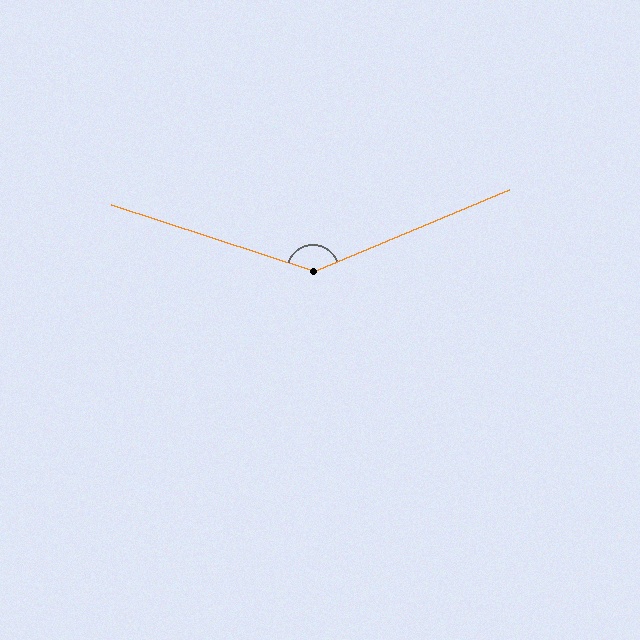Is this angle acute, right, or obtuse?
It is obtuse.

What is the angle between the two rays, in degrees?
Approximately 139 degrees.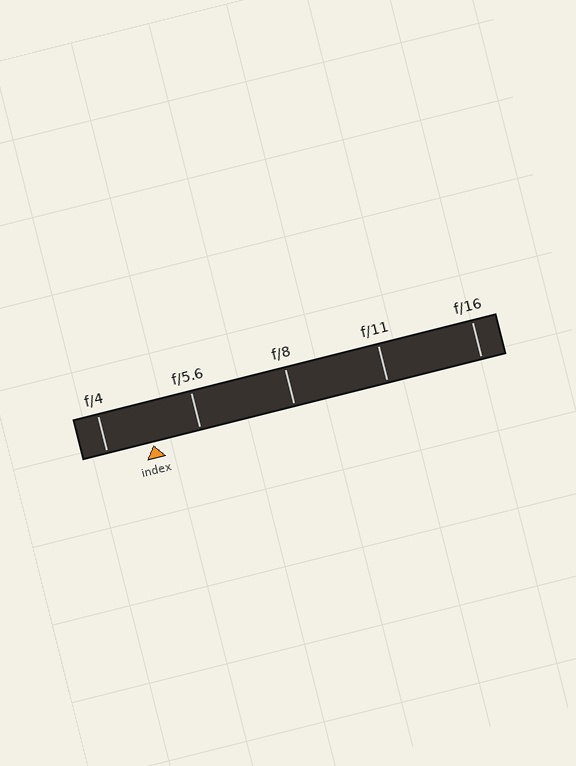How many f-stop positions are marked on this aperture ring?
There are 5 f-stop positions marked.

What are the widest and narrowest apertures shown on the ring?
The widest aperture shown is f/4 and the narrowest is f/16.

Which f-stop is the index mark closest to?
The index mark is closest to f/4.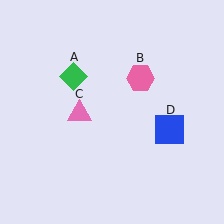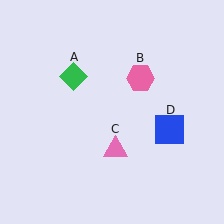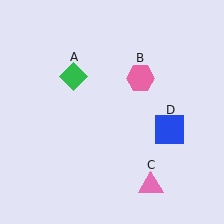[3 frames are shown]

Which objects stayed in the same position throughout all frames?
Green diamond (object A) and pink hexagon (object B) and blue square (object D) remained stationary.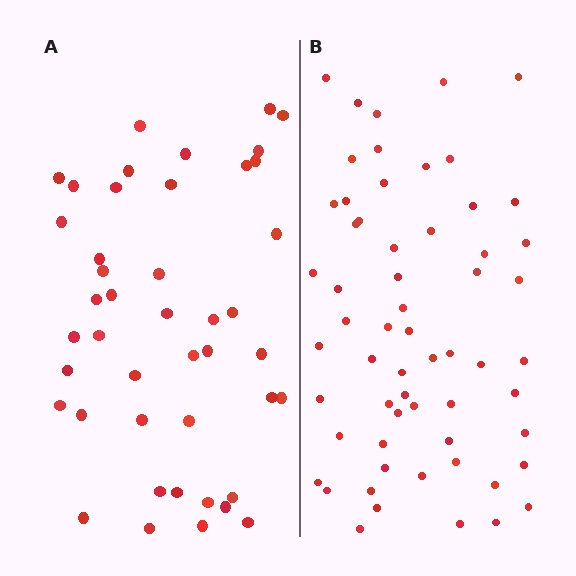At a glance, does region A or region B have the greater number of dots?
Region B (the right region) has more dots.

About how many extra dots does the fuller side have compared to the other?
Region B has approximately 15 more dots than region A.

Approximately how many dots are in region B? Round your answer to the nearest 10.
About 60 dots.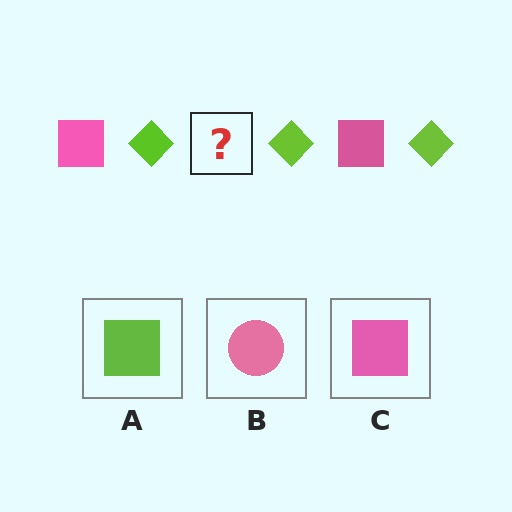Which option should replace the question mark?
Option C.